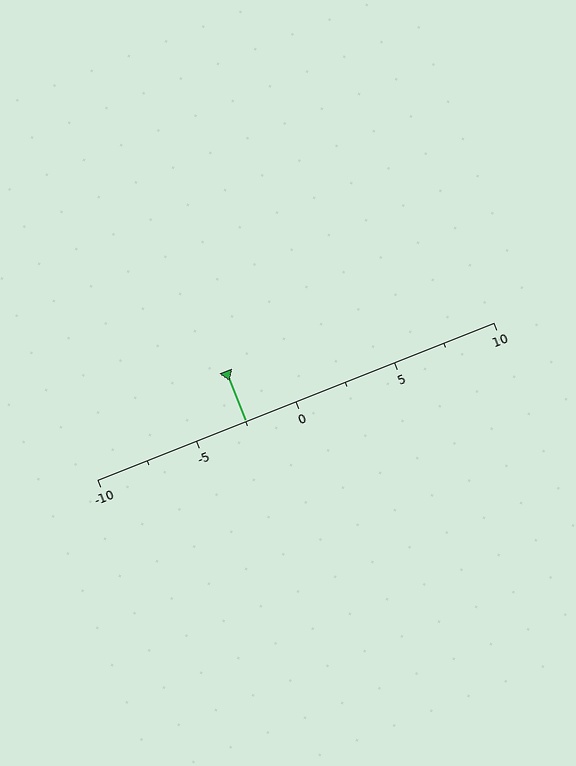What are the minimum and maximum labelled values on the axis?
The axis runs from -10 to 10.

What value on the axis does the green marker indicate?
The marker indicates approximately -2.5.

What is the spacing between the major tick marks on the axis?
The major ticks are spaced 5 apart.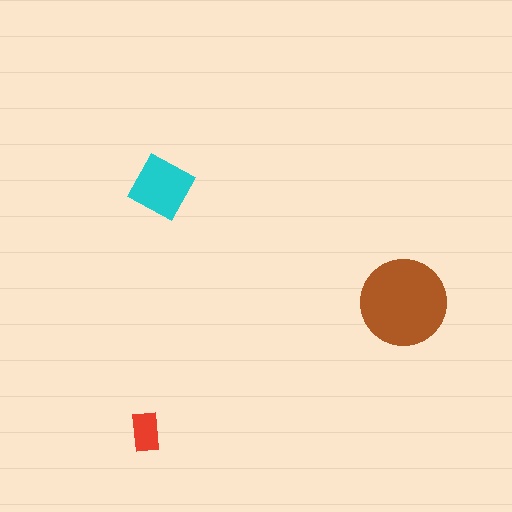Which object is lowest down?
The red rectangle is bottommost.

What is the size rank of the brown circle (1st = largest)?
1st.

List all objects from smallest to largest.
The red rectangle, the cyan square, the brown circle.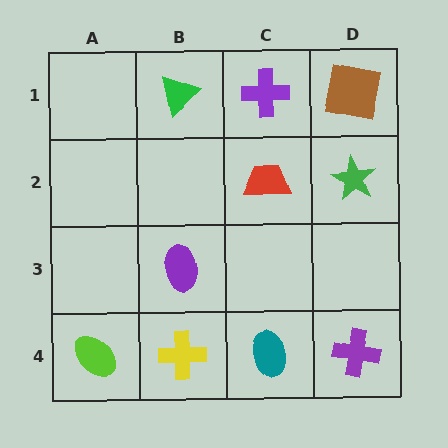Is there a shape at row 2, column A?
No, that cell is empty.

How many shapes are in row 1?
3 shapes.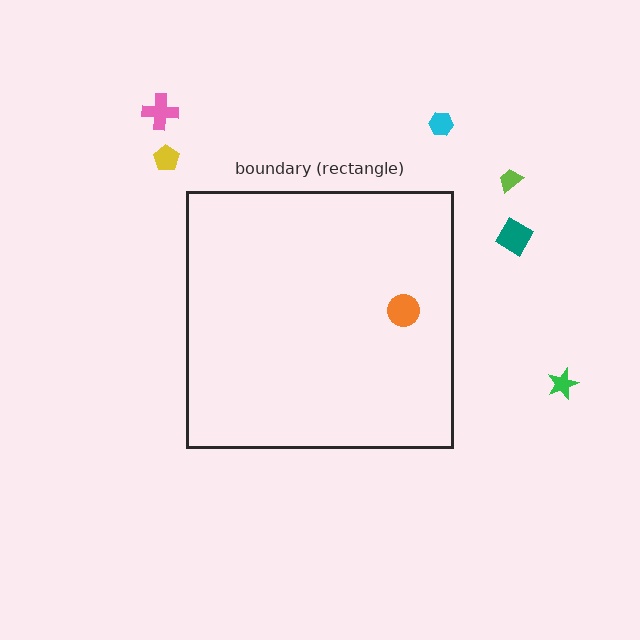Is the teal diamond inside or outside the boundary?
Outside.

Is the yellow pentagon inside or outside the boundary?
Outside.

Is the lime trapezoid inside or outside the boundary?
Outside.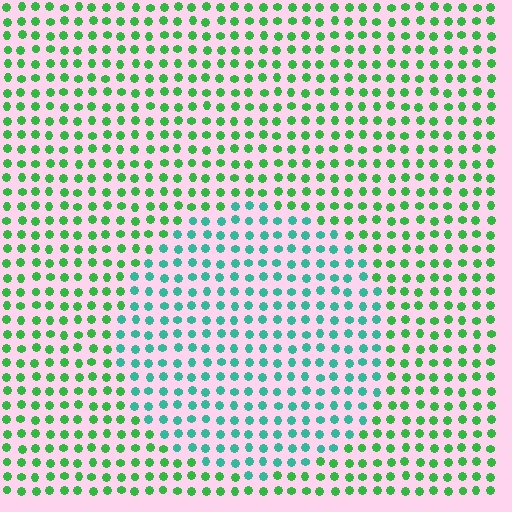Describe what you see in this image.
The image is filled with small green elements in a uniform arrangement. A circle-shaped region is visible where the elements are tinted to a slightly different hue, forming a subtle color boundary.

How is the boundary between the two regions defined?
The boundary is defined purely by a slight shift in hue (about 40 degrees). Spacing, size, and orientation are identical on both sides.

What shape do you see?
I see a circle.